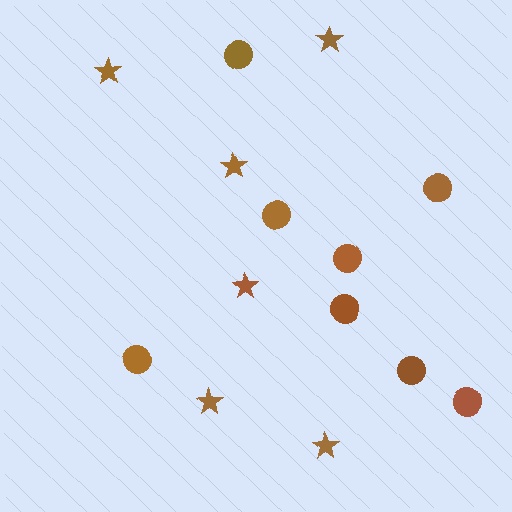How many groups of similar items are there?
There are 2 groups: one group of stars (6) and one group of circles (8).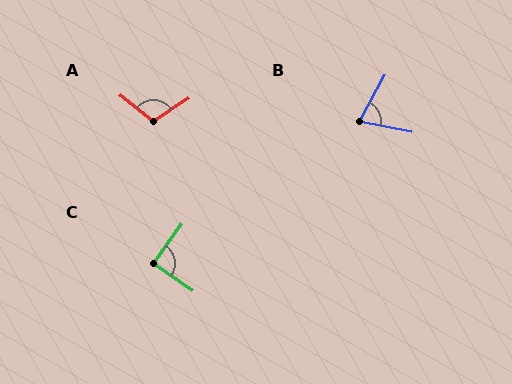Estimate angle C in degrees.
Approximately 89 degrees.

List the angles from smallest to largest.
B (72°), C (89°), A (108°).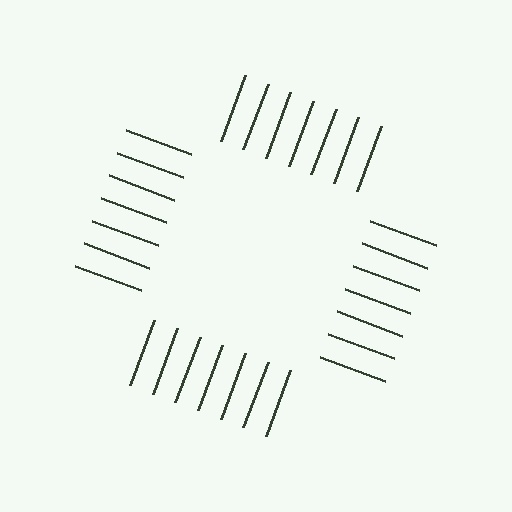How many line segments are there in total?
28 — 7 along each of the 4 edges.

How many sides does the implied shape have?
4 sides — the line-ends trace a square.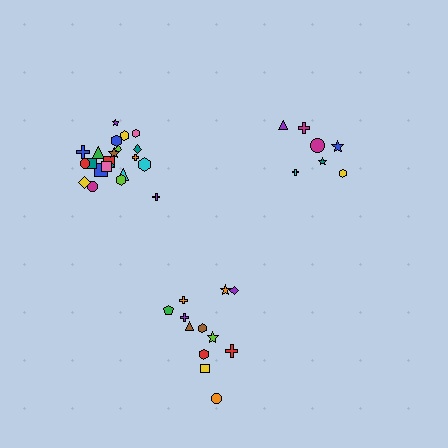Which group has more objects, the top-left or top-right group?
The top-left group.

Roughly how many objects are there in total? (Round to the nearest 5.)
Roughly 40 objects in total.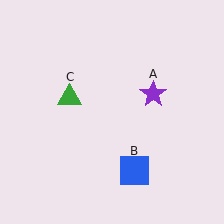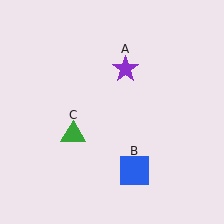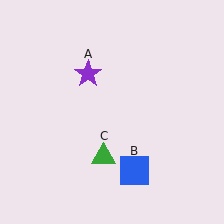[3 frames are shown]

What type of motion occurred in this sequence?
The purple star (object A), green triangle (object C) rotated counterclockwise around the center of the scene.